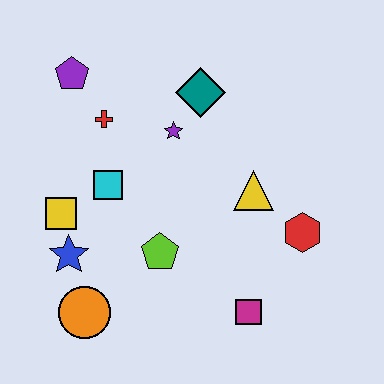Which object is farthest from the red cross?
The magenta square is farthest from the red cross.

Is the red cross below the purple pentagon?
Yes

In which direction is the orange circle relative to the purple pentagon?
The orange circle is below the purple pentagon.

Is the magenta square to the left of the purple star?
No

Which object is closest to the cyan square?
The yellow square is closest to the cyan square.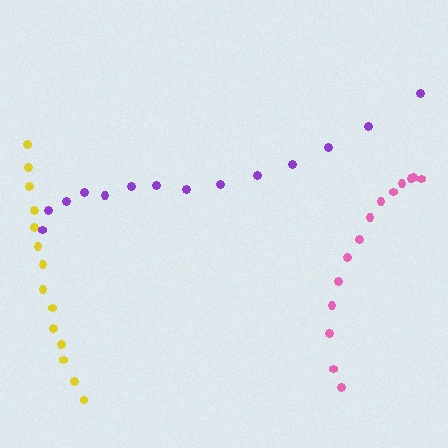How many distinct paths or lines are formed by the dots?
There are 3 distinct paths.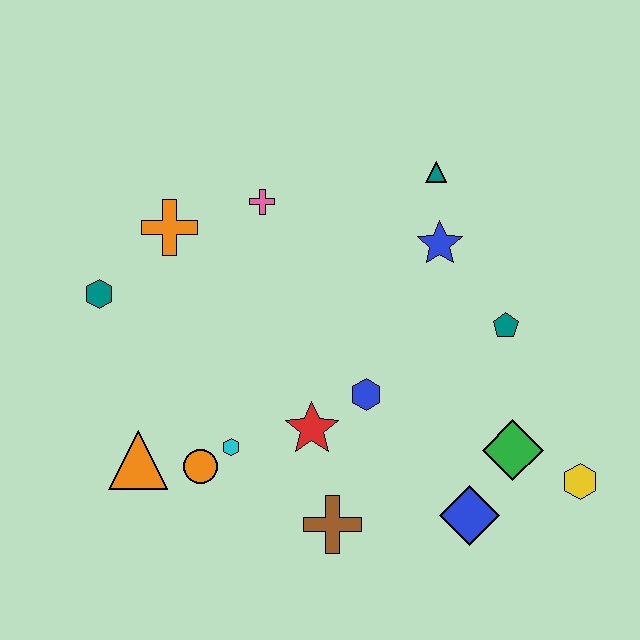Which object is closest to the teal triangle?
The blue star is closest to the teal triangle.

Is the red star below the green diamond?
No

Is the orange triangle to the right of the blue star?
No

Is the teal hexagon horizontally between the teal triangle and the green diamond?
No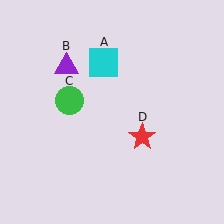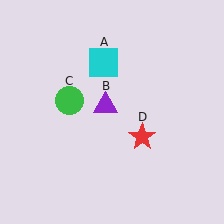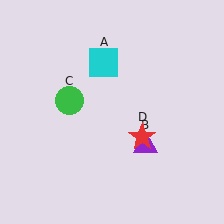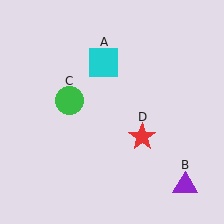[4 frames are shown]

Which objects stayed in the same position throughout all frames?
Cyan square (object A) and green circle (object C) and red star (object D) remained stationary.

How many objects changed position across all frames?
1 object changed position: purple triangle (object B).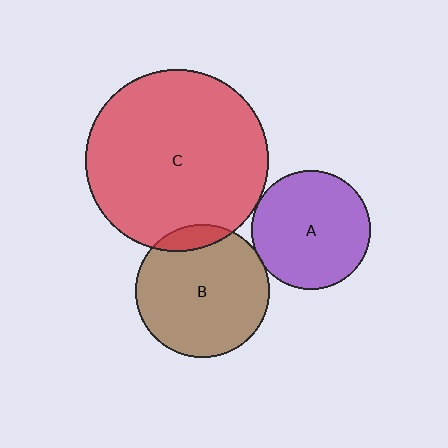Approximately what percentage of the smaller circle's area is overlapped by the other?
Approximately 10%.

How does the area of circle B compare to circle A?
Approximately 1.3 times.